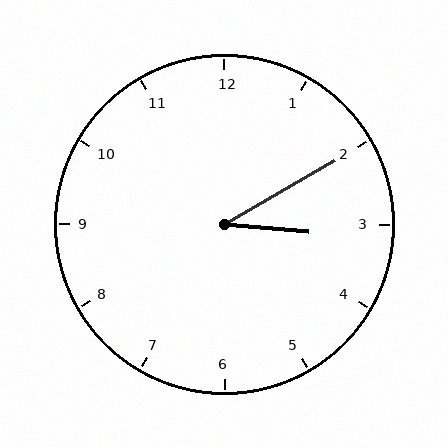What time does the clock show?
3:10.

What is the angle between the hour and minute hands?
Approximately 35 degrees.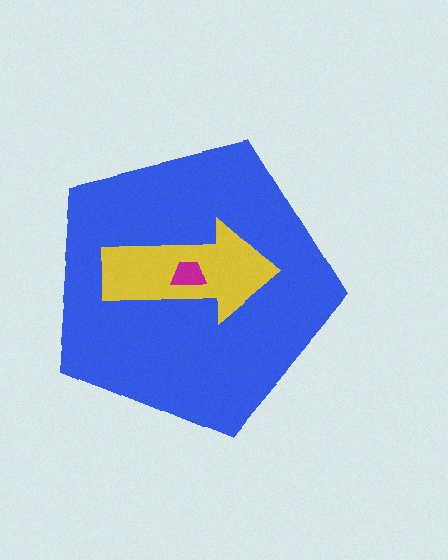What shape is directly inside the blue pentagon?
The yellow arrow.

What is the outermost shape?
The blue pentagon.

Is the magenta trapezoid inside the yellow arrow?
Yes.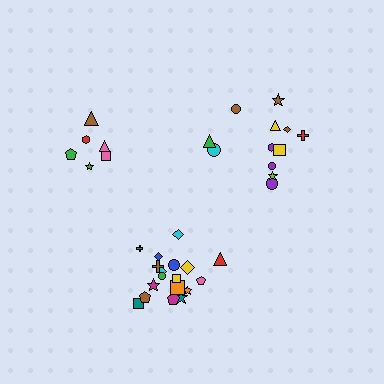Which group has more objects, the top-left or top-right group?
The top-right group.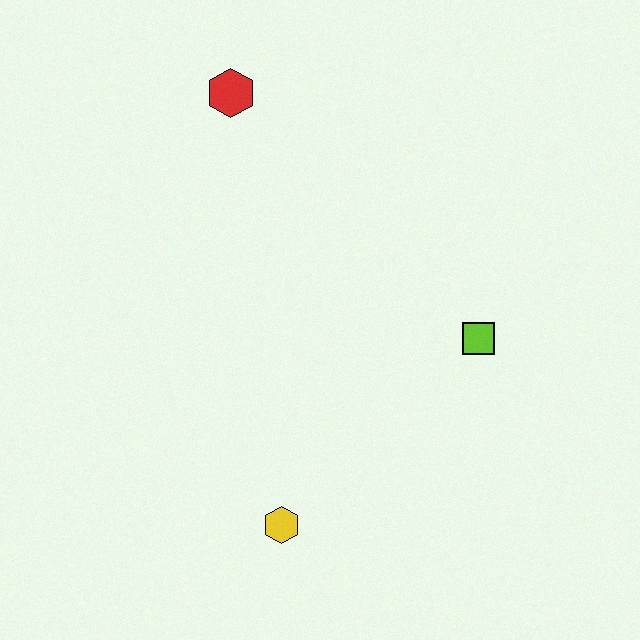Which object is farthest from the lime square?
The red hexagon is farthest from the lime square.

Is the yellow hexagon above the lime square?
No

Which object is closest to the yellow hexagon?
The lime square is closest to the yellow hexagon.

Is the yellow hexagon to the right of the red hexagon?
Yes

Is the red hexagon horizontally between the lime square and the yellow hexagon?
No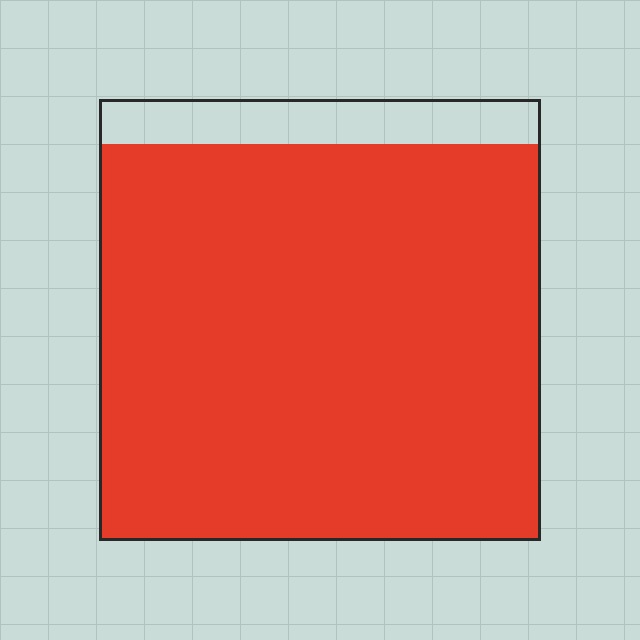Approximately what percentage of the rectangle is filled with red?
Approximately 90%.